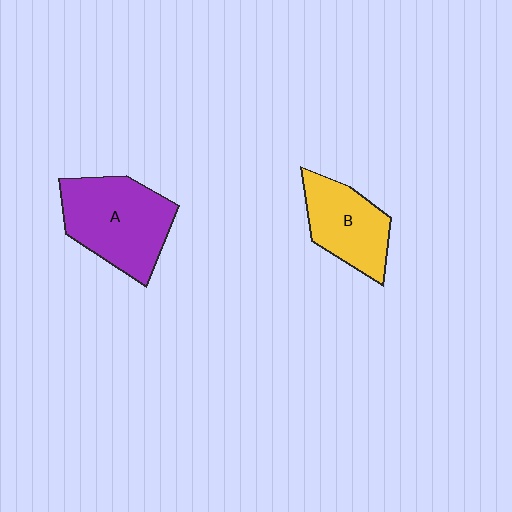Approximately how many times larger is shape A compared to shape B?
Approximately 1.4 times.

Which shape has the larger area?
Shape A (purple).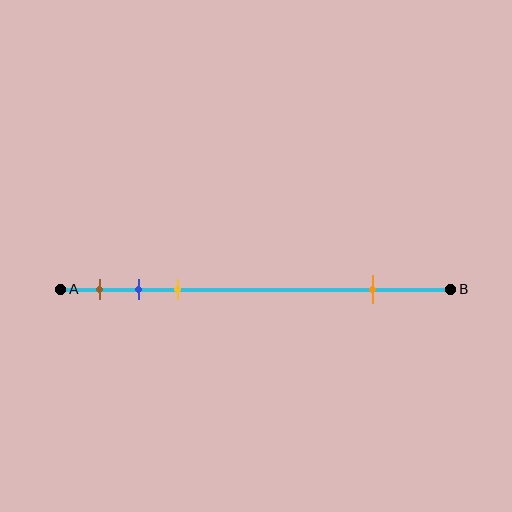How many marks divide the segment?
There are 4 marks dividing the segment.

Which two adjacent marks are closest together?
The blue and yellow marks are the closest adjacent pair.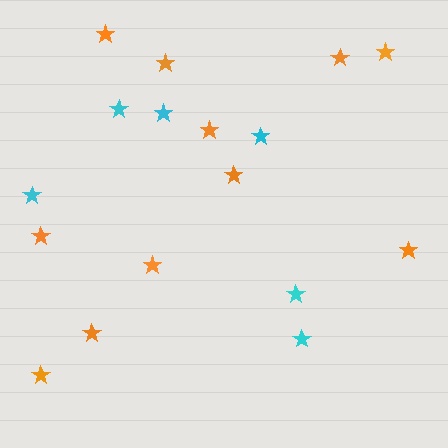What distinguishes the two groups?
There are 2 groups: one group of orange stars (11) and one group of cyan stars (6).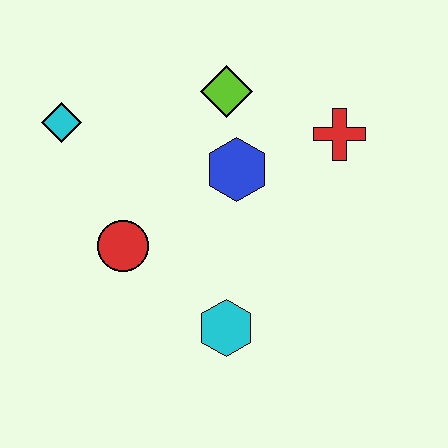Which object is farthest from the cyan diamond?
The red cross is farthest from the cyan diamond.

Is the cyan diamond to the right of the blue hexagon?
No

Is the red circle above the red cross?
No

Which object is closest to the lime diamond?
The blue hexagon is closest to the lime diamond.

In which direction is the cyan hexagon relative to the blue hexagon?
The cyan hexagon is below the blue hexagon.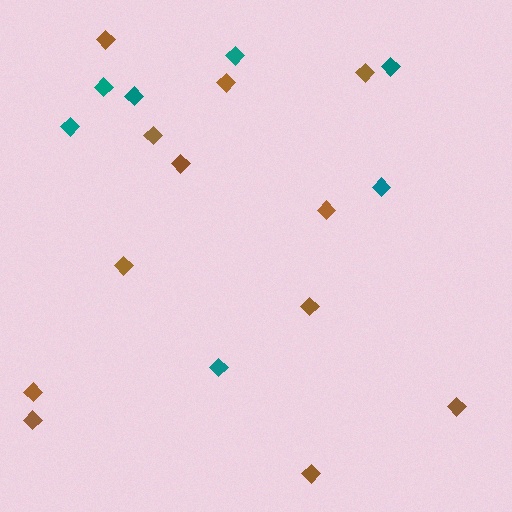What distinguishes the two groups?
There are 2 groups: one group of brown diamonds (12) and one group of teal diamonds (7).